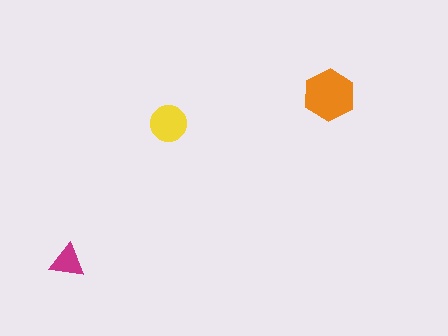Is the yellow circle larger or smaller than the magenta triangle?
Larger.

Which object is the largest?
The orange hexagon.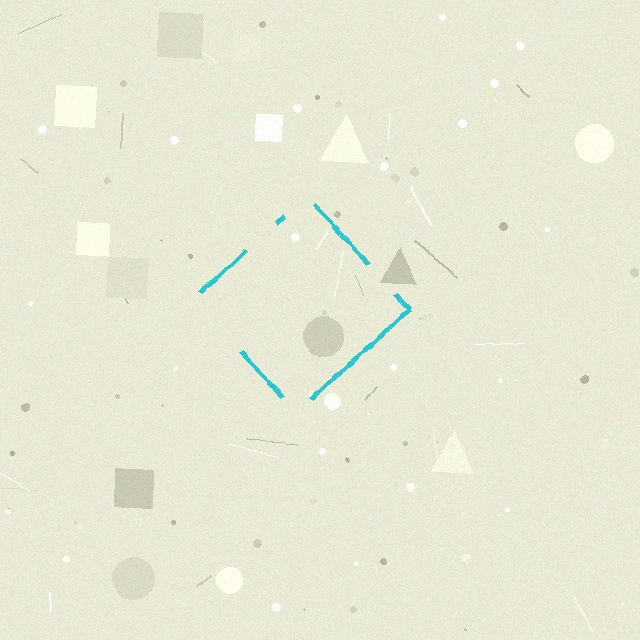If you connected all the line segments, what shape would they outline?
They would outline a diamond.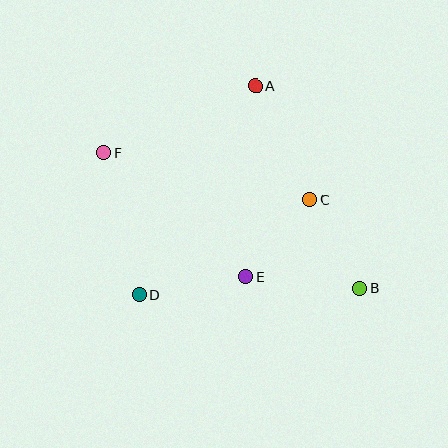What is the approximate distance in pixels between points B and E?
The distance between B and E is approximately 114 pixels.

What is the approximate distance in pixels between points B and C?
The distance between B and C is approximately 102 pixels.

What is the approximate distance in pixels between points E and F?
The distance between E and F is approximately 188 pixels.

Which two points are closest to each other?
Points C and E are closest to each other.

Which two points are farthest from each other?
Points B and F are farthest from each other.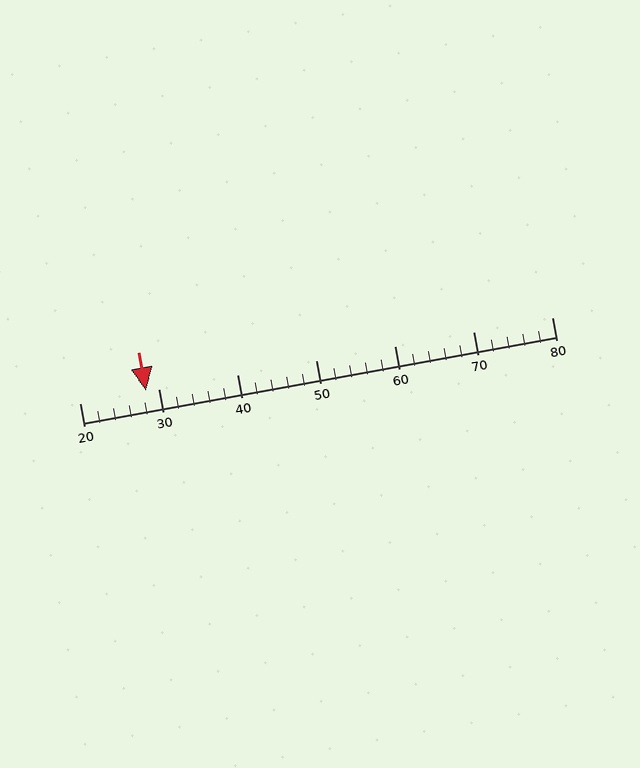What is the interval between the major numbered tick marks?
The major tick marks are spaced 10 units apart.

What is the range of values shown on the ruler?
The ruler shows values from 20 to 80.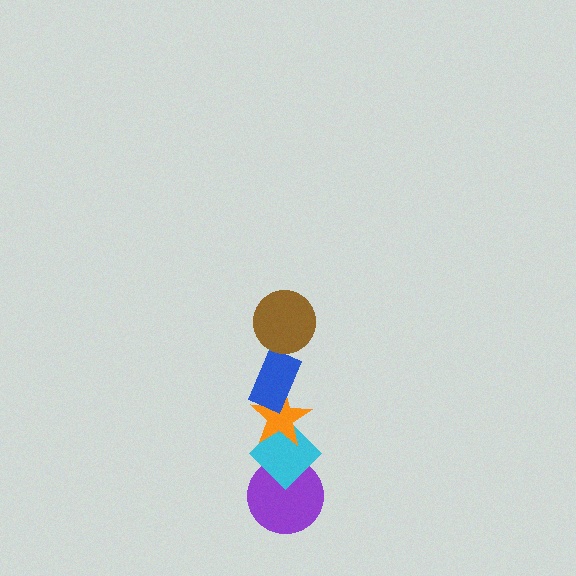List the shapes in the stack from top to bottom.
From top to bottom: the brown circle, the blue rectangle, the orange star, the cyan diamond, the purple circle.